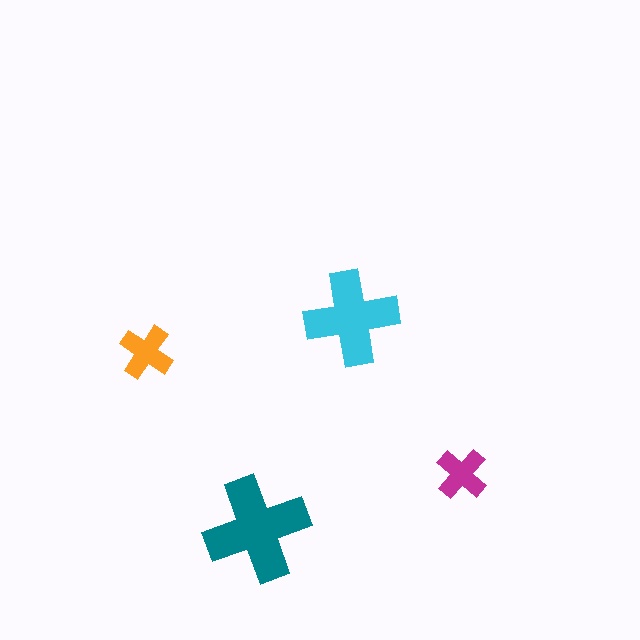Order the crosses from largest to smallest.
the teal one, the cyan one, the orange one, the magenta one.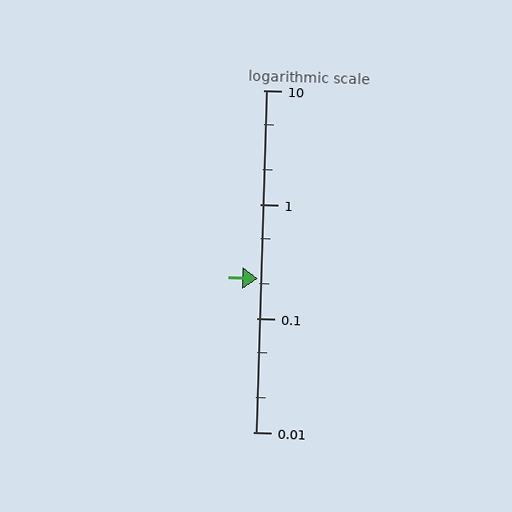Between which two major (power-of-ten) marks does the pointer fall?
The pointer is between 0.1 and 1.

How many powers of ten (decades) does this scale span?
The scale spans 3 decades, from 0.01 to 10.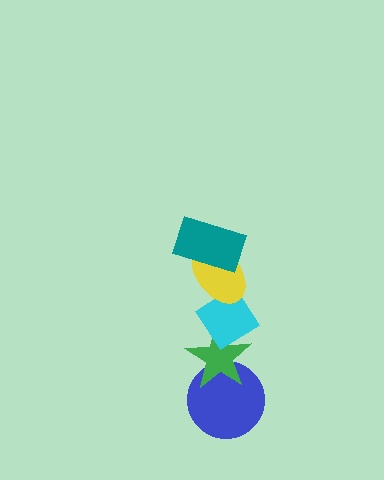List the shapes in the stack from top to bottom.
From top to bottom: the teal rectangle, the yellow ellipse, the cyan diamond, the green star, the blue circle.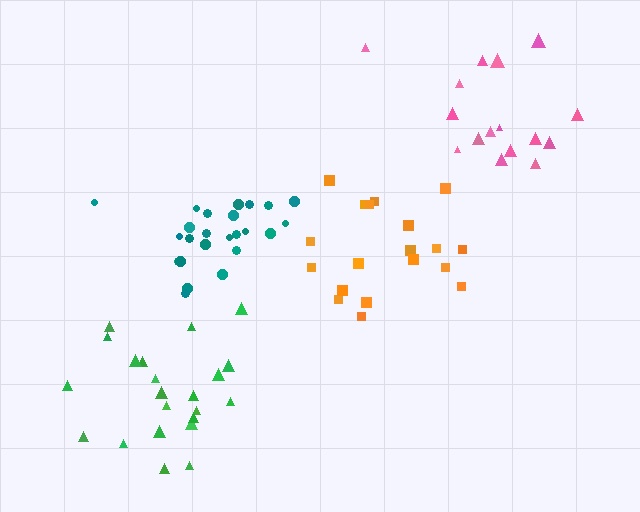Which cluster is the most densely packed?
Teal.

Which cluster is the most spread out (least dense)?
Green.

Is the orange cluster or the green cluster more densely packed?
Orange.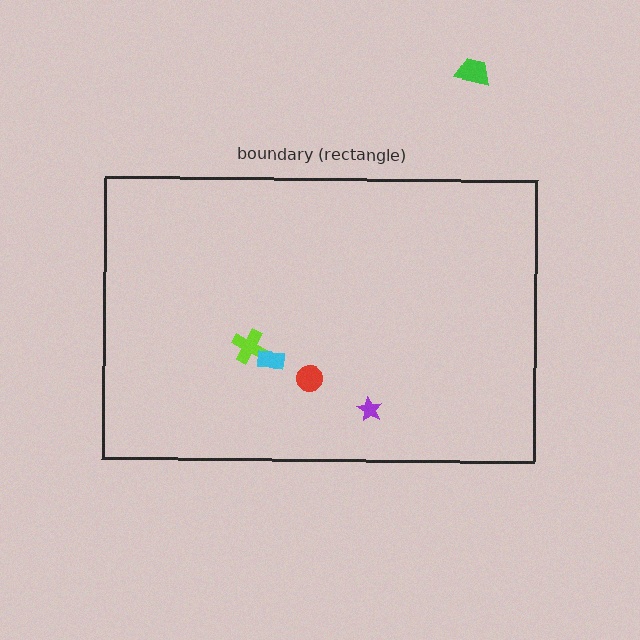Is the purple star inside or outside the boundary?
Inside.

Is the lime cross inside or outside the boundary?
Inside.